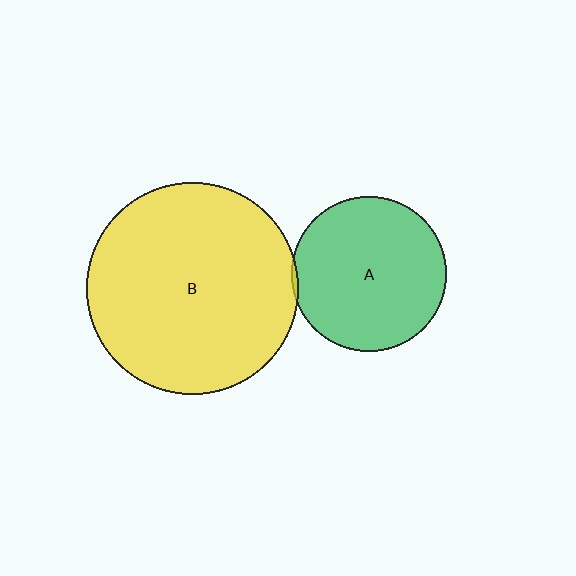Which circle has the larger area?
Circle B (yellow).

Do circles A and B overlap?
Yes.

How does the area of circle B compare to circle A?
Approximately 1.9 times.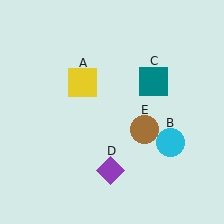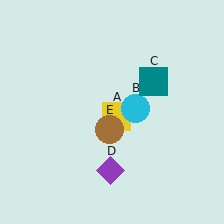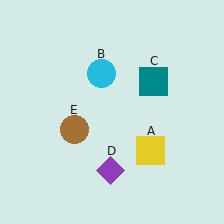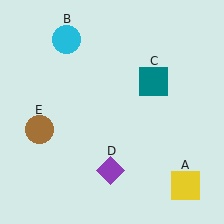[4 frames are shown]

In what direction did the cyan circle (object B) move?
The cyan circle (object B) moved up and to the left.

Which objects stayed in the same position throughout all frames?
Teal square (object C) and purple diamond (object D) remained stationary.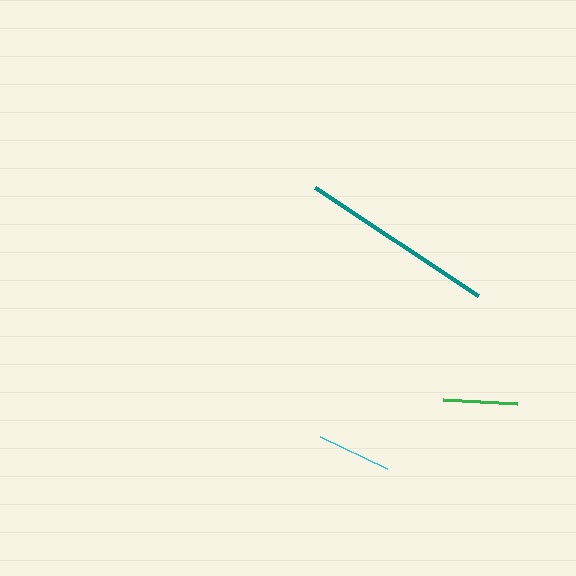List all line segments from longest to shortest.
From longest to shortest: teal, cyan, green.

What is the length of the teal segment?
The teal segment is approximately 196 pixels long.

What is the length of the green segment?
The green segment is approximately 74 pixels long.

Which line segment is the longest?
The teal line is the longest at approximately 196 pixels.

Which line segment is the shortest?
The green line is the shortest at approximately 74 pixels.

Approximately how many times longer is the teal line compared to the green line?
The teal line is approximately 2.6 times the length of the green line.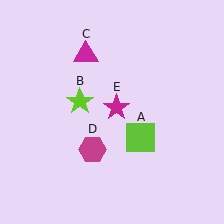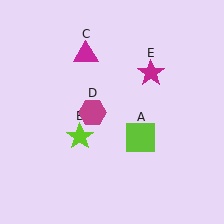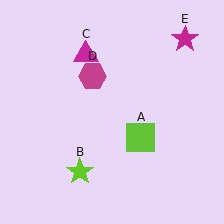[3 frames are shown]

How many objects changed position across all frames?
3 objects changed position: lime star (object B), magenta hexagon (object D), magenta star (object E).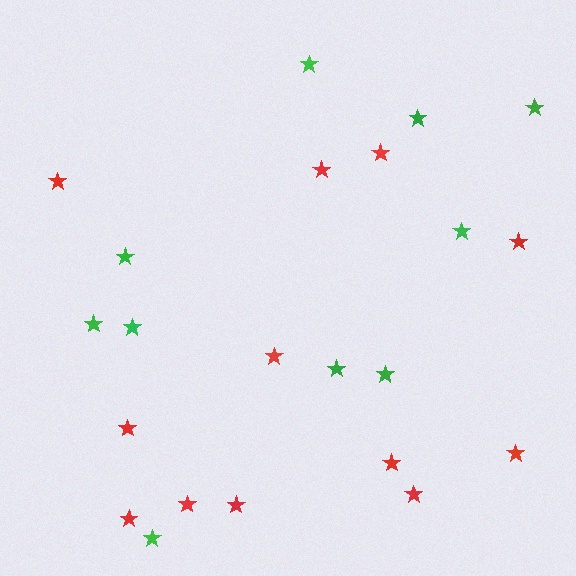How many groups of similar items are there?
There are 2 groups: one group of green stars (10) and one group of red stars (12).